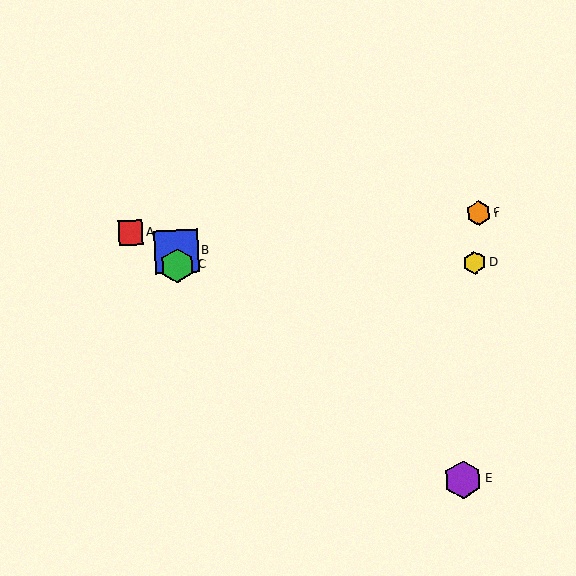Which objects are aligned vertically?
Objects B, C are aligned vertically.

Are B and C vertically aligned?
Yes, both are at x≈177.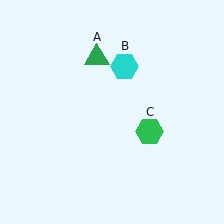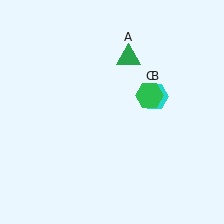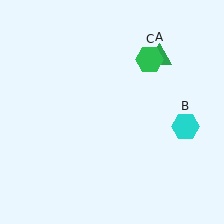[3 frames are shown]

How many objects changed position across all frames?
3 objects changed position: green triangle (object A), cyan hexagon (object B), green hexagon (object C).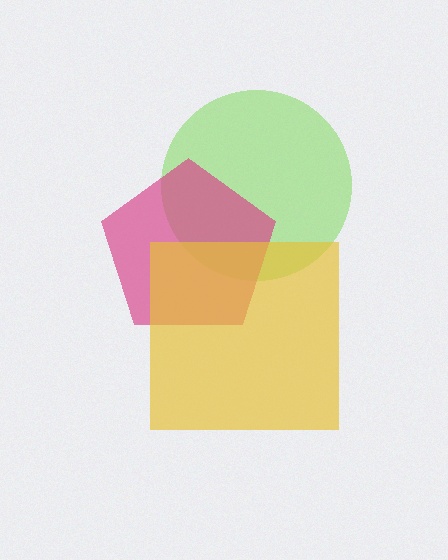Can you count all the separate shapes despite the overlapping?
Yes, there are 3 separate shapes.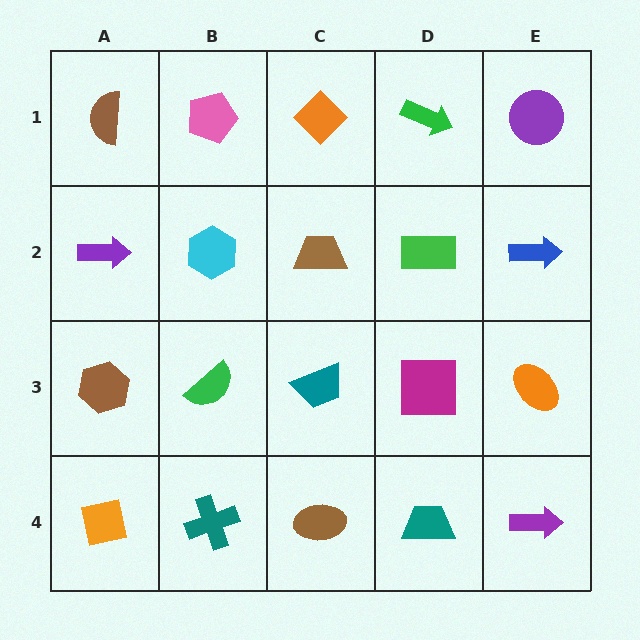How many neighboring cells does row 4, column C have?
3.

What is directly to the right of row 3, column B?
A teal trapezoid.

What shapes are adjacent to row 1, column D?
A green rectangle (row 2, column D), an orange diamond (row 1, column C), a purple circle (row 1, column E).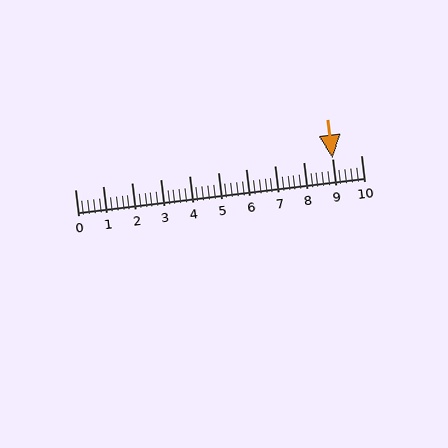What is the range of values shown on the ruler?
The ruler shows values from 0 to 10.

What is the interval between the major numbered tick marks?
The major tick marks are spaced 1 units apart.